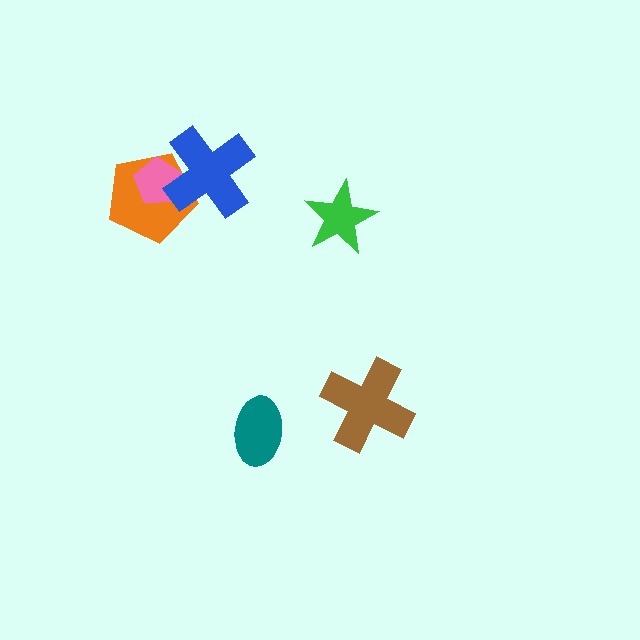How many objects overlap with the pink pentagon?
2 objects overlap with the pink pentagon.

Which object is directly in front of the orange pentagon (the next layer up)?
The pink pentagon is directly in front of the orange pentagon.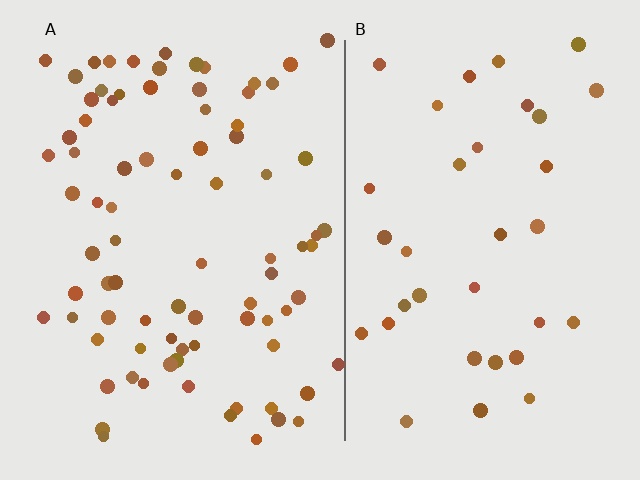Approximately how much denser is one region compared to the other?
Approximately 2.4× — region A over region B.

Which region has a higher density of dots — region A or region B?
A (the left).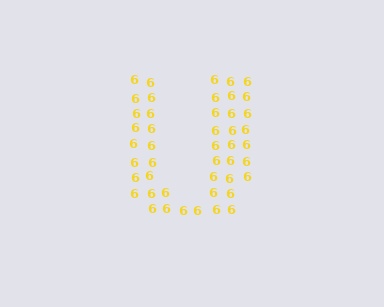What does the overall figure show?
The overall figure shows the letter U.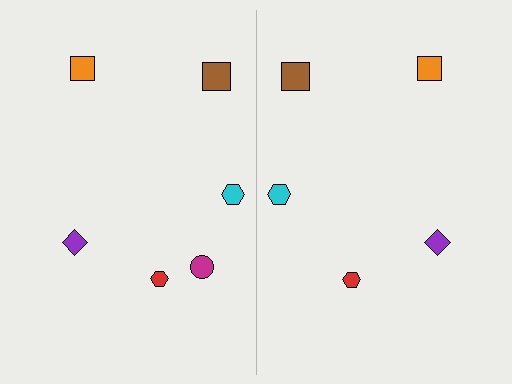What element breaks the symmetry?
A magenta circle is missing from the right side.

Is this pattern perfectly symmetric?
No, the pattern is not perfectly symmetric. A magenta circle is missing from the right side.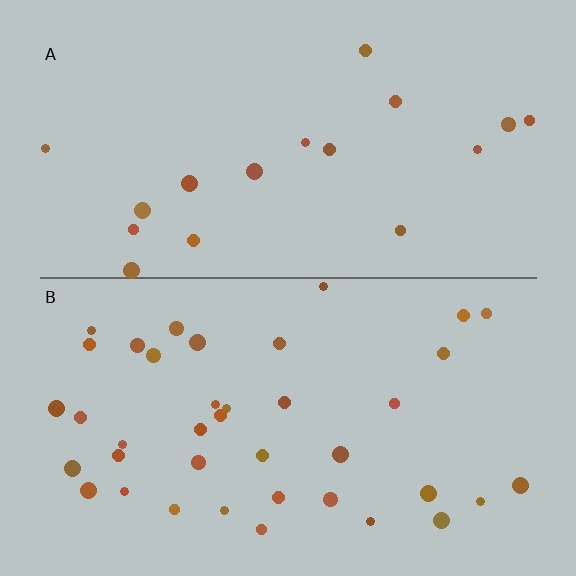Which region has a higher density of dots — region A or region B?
B (the bottom).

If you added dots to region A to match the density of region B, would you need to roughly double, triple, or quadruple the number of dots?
Approximately double.